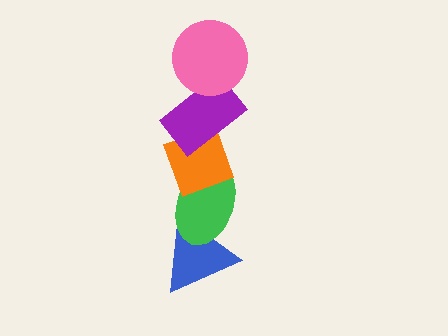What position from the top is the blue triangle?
The blue triangle is 5th from the top.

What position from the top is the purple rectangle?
The purple rectangle is 2nd from the top.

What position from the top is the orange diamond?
The orange diamond is 3rd from the top.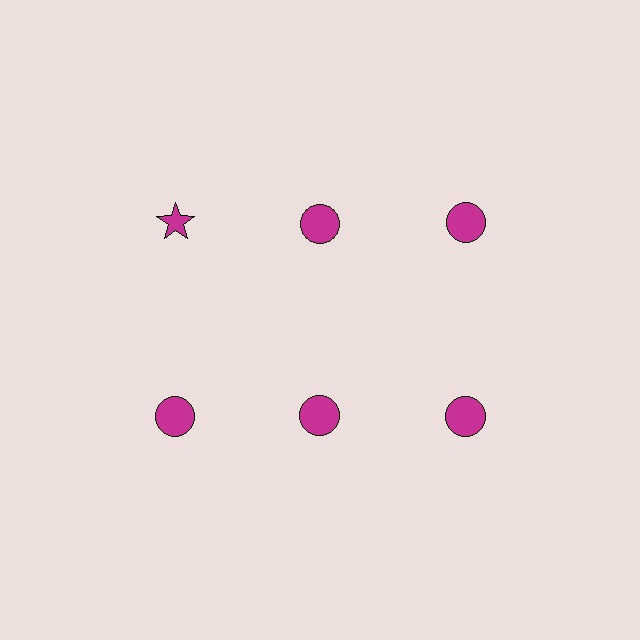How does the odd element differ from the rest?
It has a different shape: star instead of circle.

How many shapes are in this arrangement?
There are 6 shapes arranged in a grid pattern.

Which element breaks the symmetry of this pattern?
The magenta star in the top row, leftmost column breaks the symmetry. All other shapes are magenta circles.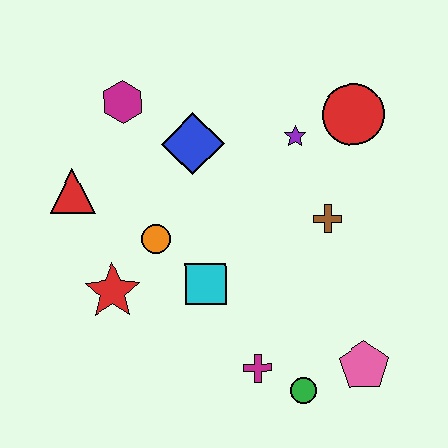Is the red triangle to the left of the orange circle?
Yes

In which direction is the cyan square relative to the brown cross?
The cyan square is to the left of the brown cross.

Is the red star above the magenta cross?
Yes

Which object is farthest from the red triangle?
The pink pentagon is farthest from the red triangle.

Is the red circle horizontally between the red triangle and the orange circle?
No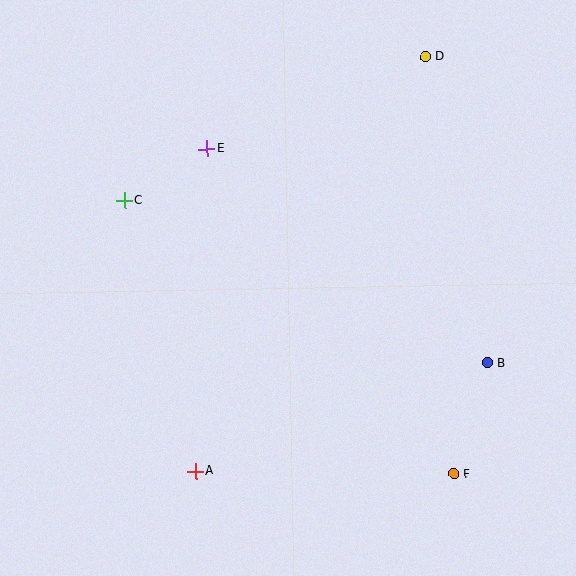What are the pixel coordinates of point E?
Point E is at (207, 149).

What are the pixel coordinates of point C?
Point C is at (125, 200).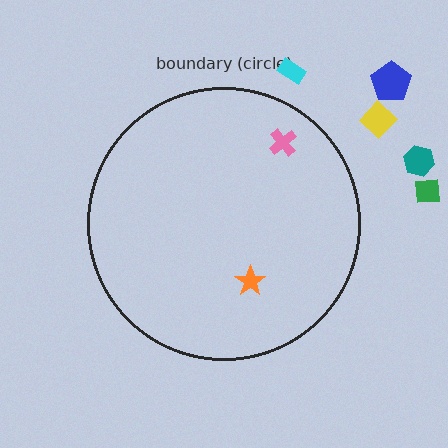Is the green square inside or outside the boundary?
Outside.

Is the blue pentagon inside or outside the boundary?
Outside.